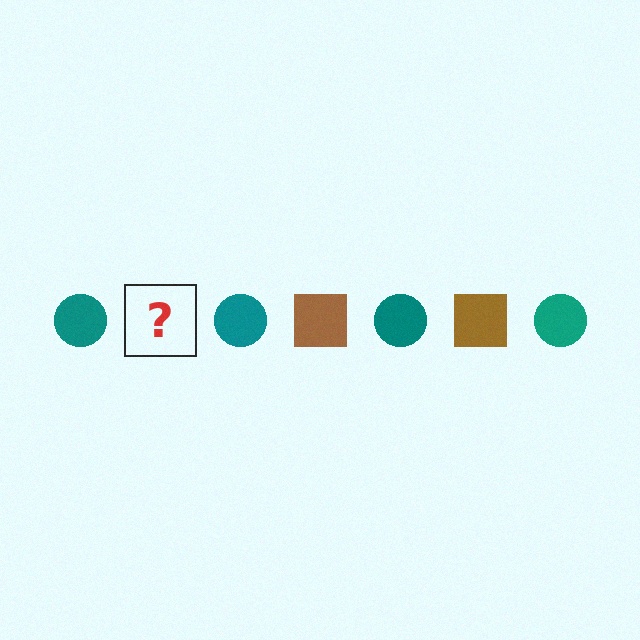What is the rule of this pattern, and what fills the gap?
The rule is that the pattern alternates between teal circle and brown square. The gap should be filled with a brown square.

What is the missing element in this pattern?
The missing element is a brown square.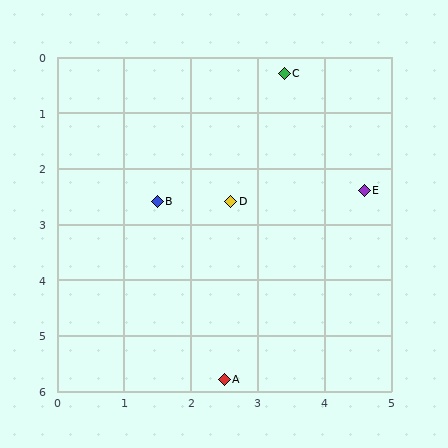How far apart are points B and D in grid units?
Points B and D are about 1.1 grid units apart.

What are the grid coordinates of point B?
Point B is at approximately (1.5, 2.6).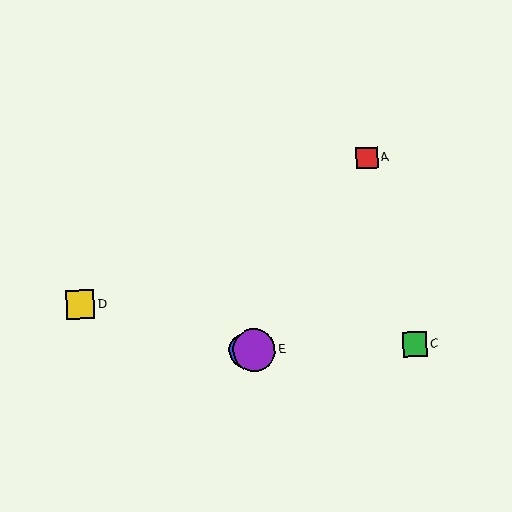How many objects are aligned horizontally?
3 objects (B, C, E) are aligned horizontally.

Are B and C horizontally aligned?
Yes, both are at y≈350.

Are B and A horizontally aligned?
No, B is at y≈350 and A is at y≈158.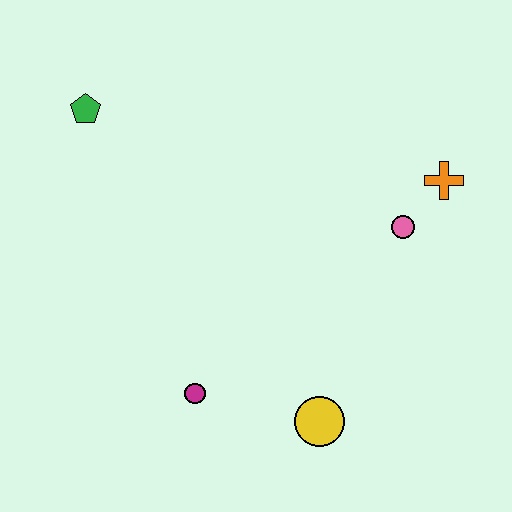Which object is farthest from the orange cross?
The green pentagon is farthest from the orange cross.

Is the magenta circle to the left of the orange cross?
Yes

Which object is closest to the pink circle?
The orange cross is closest to the pink circle.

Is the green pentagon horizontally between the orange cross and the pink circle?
No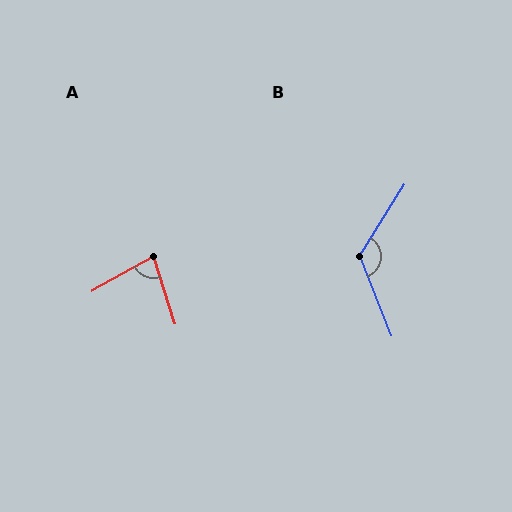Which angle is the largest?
B, at approximately 126 degrees.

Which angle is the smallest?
A, at approximately 79 degrees.